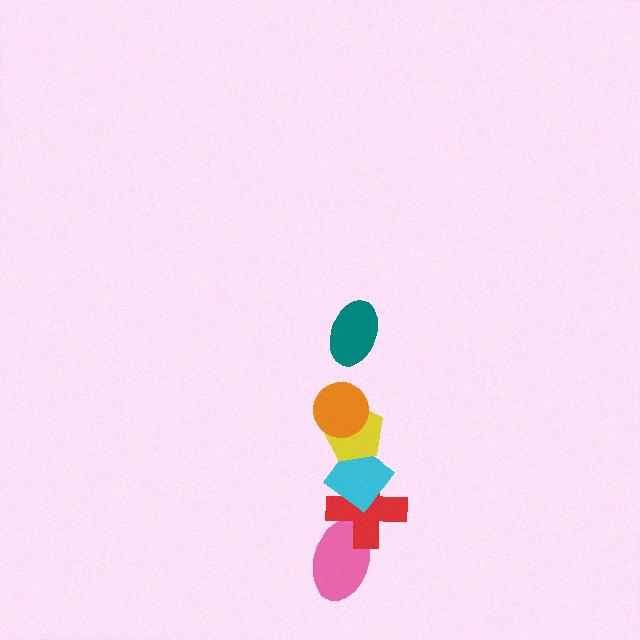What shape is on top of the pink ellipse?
The red cross is on top of the pink ellipse.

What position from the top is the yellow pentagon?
The yellow pentagon is 3rd from the top.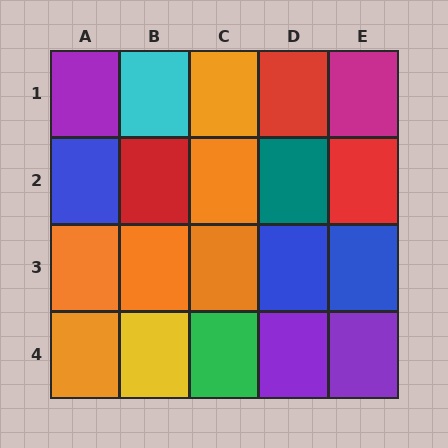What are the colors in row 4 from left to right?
Orange, yellow, green, purple, purple.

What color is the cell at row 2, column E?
Red.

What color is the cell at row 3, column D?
Blue.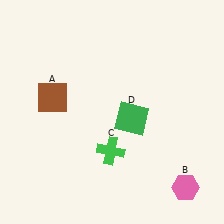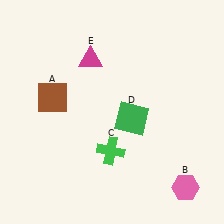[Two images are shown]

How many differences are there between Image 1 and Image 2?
There is 1 difference between the two images.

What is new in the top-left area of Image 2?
A magenta triangle (E) was added in the top-left area of Image 2.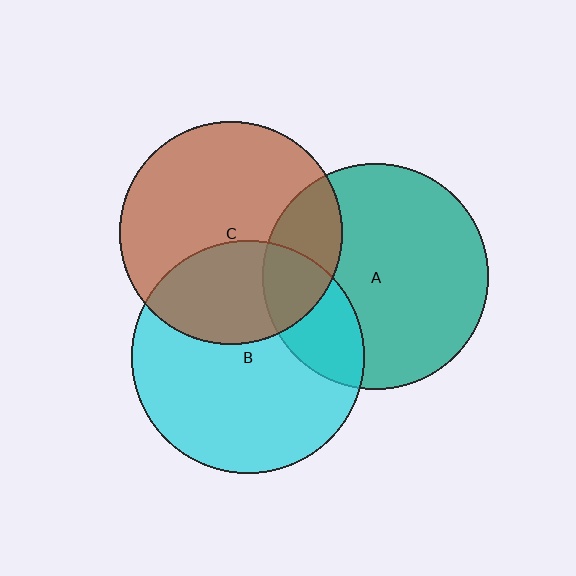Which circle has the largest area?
Circle B (cyan).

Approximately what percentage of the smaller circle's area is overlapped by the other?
Approximately 25%.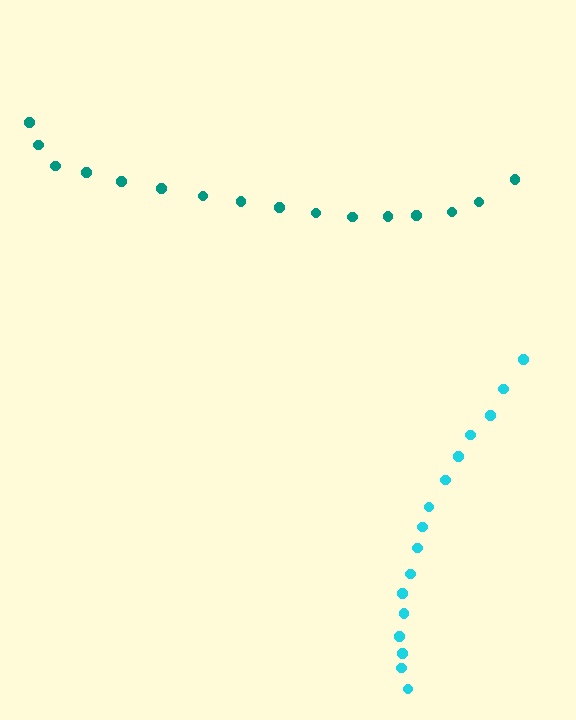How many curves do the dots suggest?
There are 2 distinct paths.